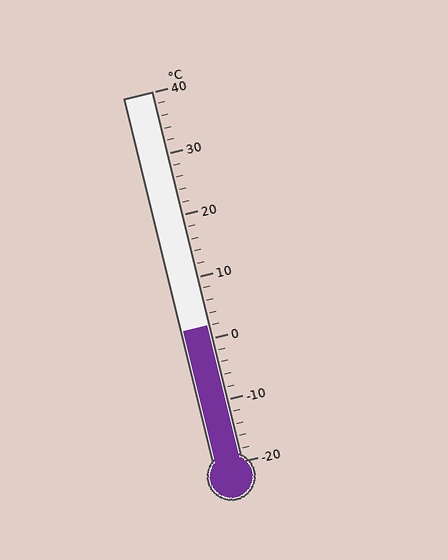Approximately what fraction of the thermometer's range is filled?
The thermometer is filled to approximately 35% of its range.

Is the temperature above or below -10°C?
The temperature is above -10°C.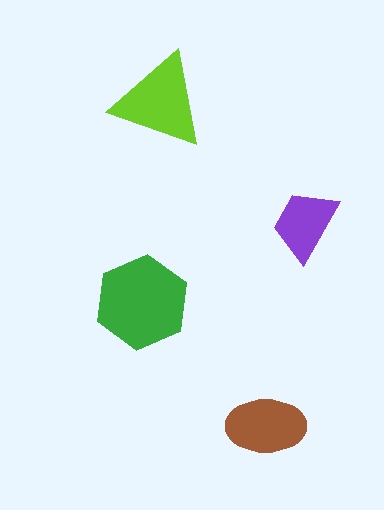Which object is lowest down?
The brown ellipse is bottommost.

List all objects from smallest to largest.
The purple trapezoid, the brown ellipse, the lime triangle, the green hexagon.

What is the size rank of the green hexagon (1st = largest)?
1st.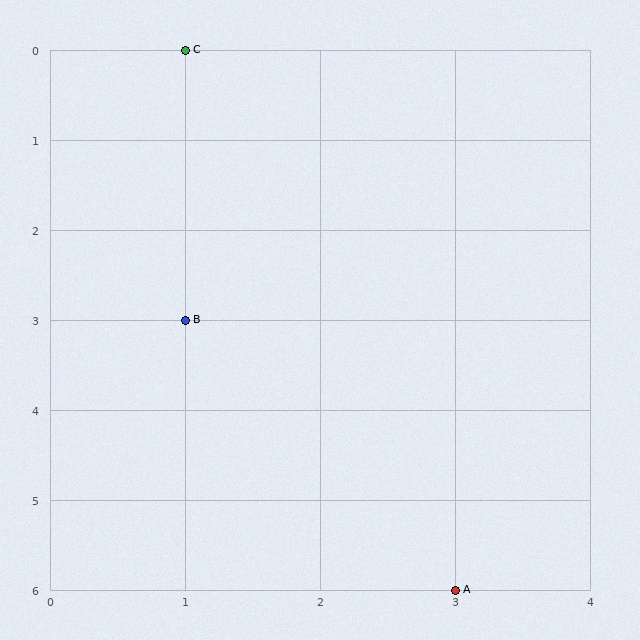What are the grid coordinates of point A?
Point A is at grid coordinates (3, 6).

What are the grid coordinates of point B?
Point B is at grid coordinates (1, 3).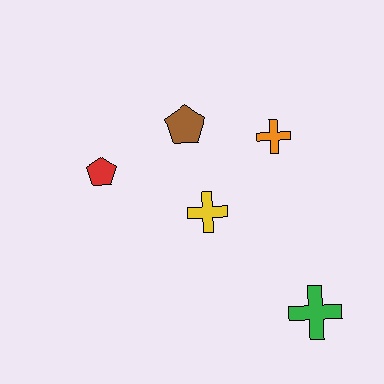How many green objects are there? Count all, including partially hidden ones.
There is 1 green object.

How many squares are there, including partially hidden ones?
There are no squares.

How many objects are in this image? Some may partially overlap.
There are 5 objects.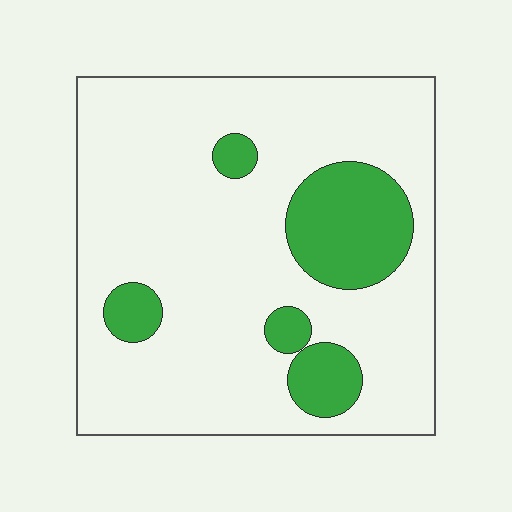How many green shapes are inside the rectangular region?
5.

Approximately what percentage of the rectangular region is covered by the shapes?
Approximately 20%.